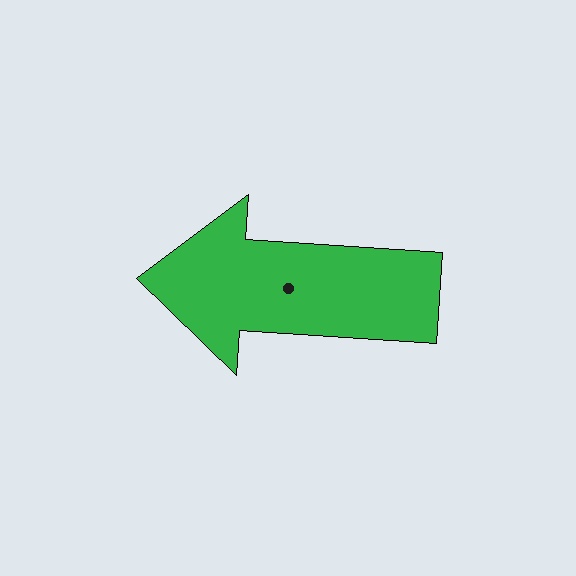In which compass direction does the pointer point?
West.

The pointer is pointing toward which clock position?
Roughly 9 o'clock.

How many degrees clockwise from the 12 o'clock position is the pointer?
Approximately 274 degrees.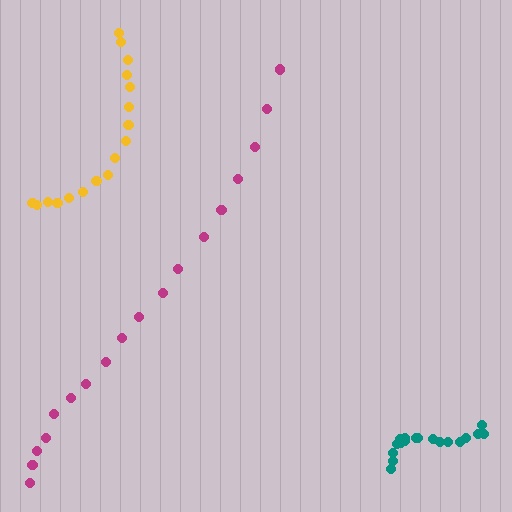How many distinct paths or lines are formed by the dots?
There are 3 distinct paths.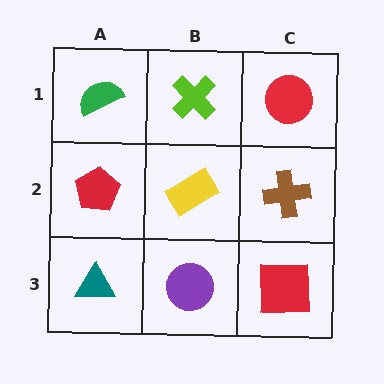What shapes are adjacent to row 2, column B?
A lime cross (row 1, column B), a purple circle (row 3, column B), a red pentagon (row 2, column A), a brown cross (row 2, column C).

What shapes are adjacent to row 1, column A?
A red pentagon (row 2, column A), a lime cross (row 1, column B).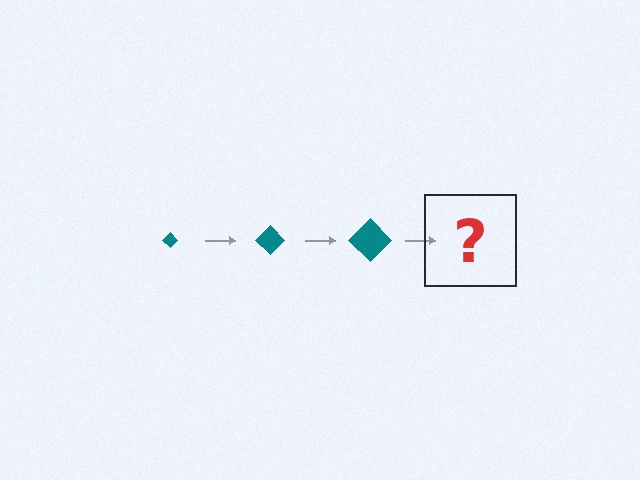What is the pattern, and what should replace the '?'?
The pattern is that the diamond gets progressively larger each step. The '?' should be a teal diamond, larger than the previous one.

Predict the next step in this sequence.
The next step is a teal diamond, larger than the previous one.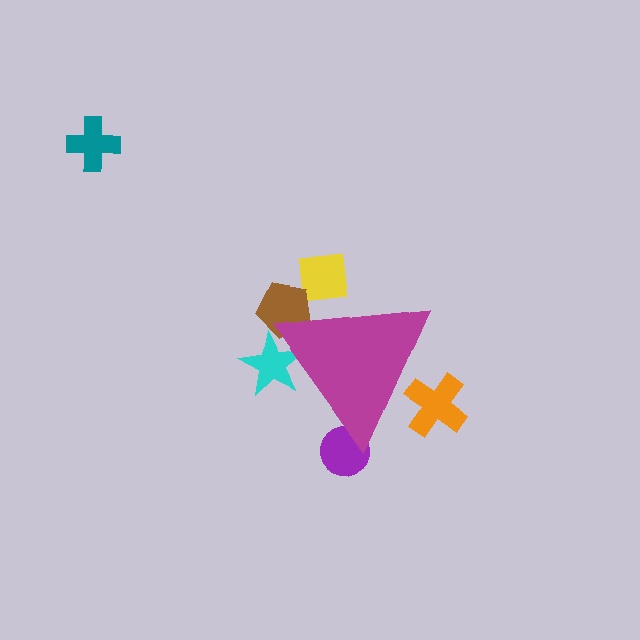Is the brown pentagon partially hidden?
Yes, the brown pentagon is partially hidden behind the magenta triangle.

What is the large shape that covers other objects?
A magenta triangle.